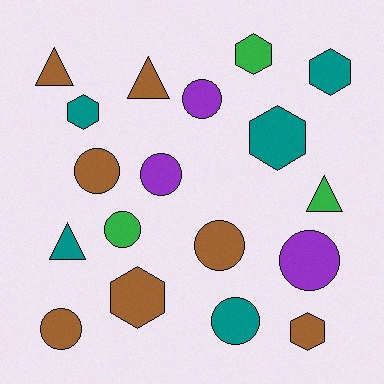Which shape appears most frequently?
Circle, with 8 objects.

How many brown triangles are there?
There are 2 brown triangles.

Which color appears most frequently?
Brown, with 7 objects.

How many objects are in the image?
There are 18 objects.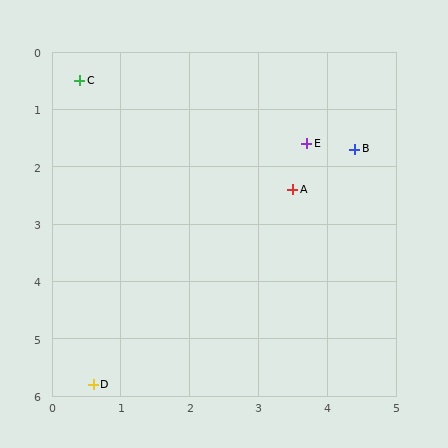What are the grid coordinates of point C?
Point C is at approximately (0.4, 0.5).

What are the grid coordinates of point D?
Point D is at approximately (0.6, 5.8).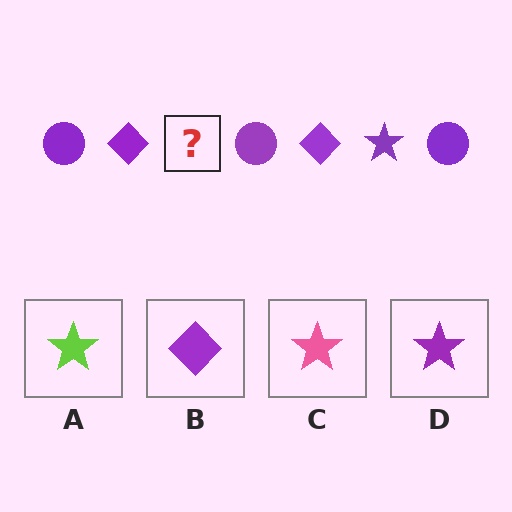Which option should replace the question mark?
Option D.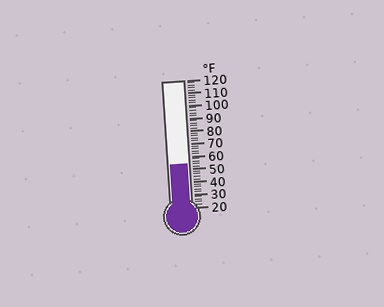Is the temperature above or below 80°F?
The temperature is below 80°F.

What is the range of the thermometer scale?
The thermometer scale ranges from 20°F to 120°F.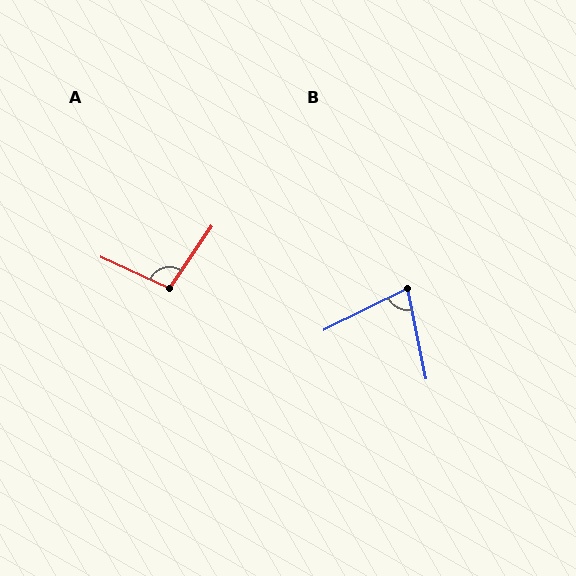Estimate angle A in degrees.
Approximately 100 degrees.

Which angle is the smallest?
B, at approximately 75 degrees.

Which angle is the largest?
A, at approximately 100 degrees.